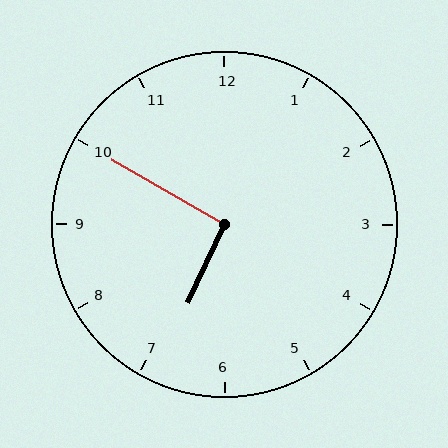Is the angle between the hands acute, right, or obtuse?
It is right.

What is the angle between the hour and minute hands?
Approximately 95 degrees.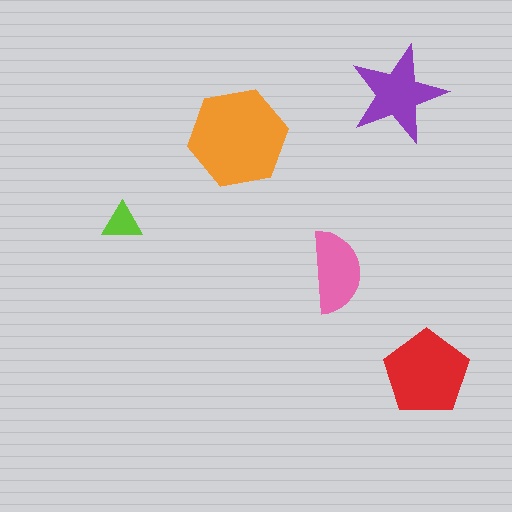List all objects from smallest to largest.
The lime triangle, the pink semicircle, the purple star, the red pentagon, the orange hexagon.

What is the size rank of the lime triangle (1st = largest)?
5th.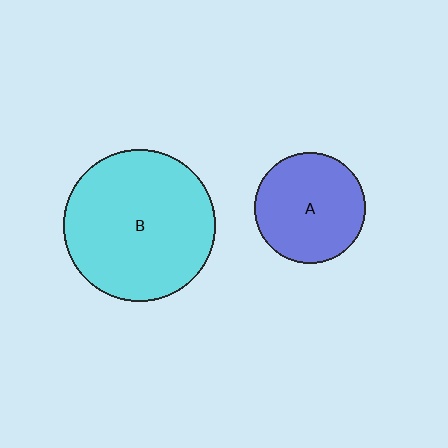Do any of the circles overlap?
No, none of the circles overlap.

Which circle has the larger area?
Circle B (cyan).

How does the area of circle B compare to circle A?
Approximately 1.9 times.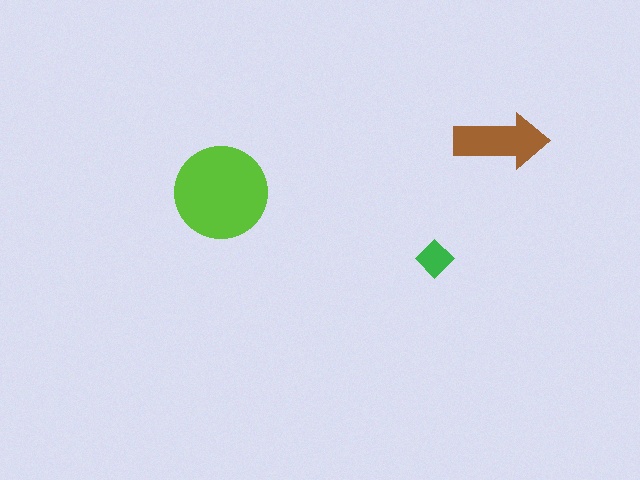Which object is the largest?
The lime circle.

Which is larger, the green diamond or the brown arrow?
The brown arrow.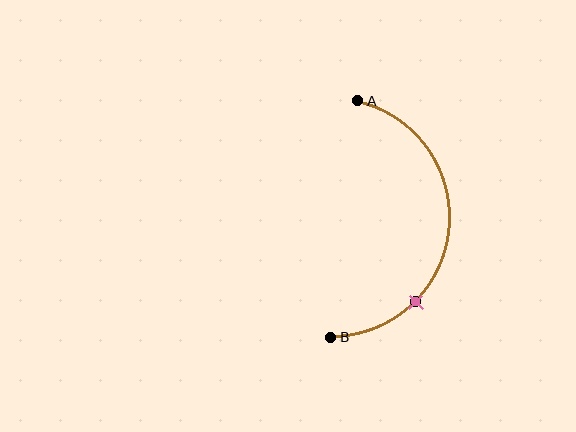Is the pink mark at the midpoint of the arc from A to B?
No. The pink mark lies on the arc but is closer to endpoint B. The arc midpoint would be at the point on the curve equidistant along the arc from both A and B.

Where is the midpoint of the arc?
The arc midpoint is the point on the curve farthest from the straight line joining A and B. It sits to the right of that line.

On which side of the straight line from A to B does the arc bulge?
The arc bulges to the right of the straight line connecting A and B.